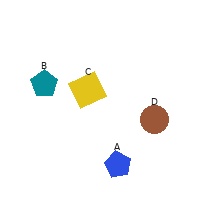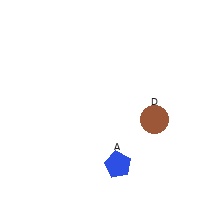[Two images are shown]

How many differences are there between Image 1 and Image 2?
There are 2 differences between the two images.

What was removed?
The teal pentagon (B), the yellow square (C) were removed in Image 2.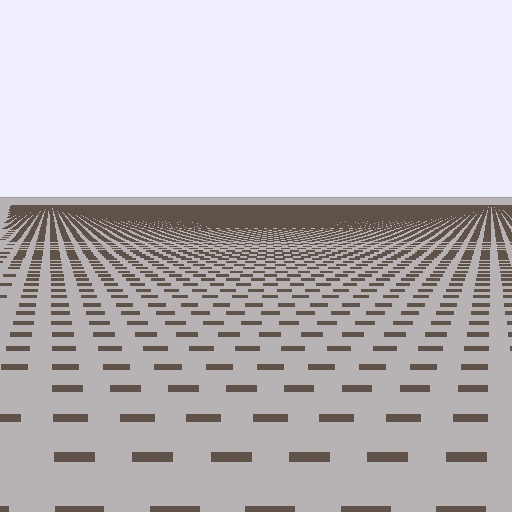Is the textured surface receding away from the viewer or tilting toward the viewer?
The surface is receding away from the viewer. Texture elements get smaller and denser toward the top.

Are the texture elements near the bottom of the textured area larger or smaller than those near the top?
Larger. Near the bottom, elements are closer to the viewer and appear at a bigger on-screen size.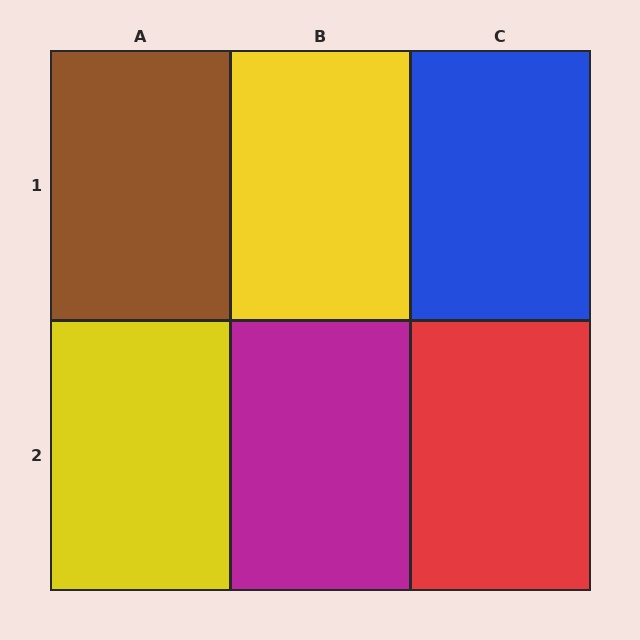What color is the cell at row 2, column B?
Magenta.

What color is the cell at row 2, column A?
Yellow.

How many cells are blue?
1 cell is blue.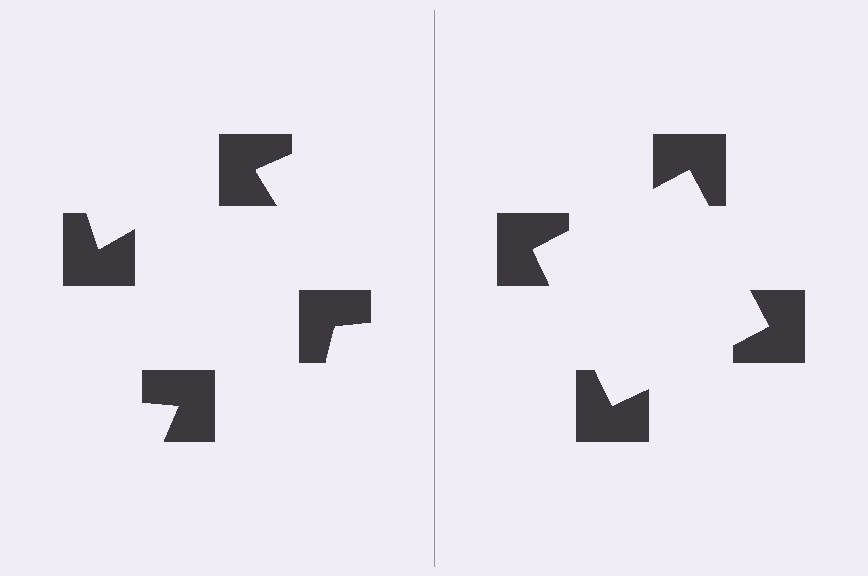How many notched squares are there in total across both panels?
8 — 4 on each side.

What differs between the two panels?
The notched squares are positioned identically on both sides; only the wedge orientations differ. On the right they align to a square; on the left they are misaligned.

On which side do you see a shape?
An illusory square appears on the right side. On the left side the wedge cuts are rotated, so no coherent shape forms.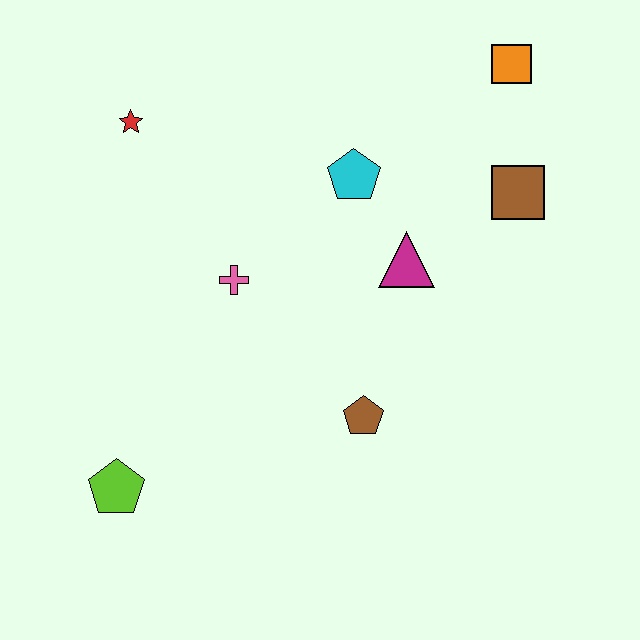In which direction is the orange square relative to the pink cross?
The orange square is to the right of the pink cross.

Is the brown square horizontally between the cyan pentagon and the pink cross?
No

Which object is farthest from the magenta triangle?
The lime pentagon is farthest from the magenta triangle.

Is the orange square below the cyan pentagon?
No